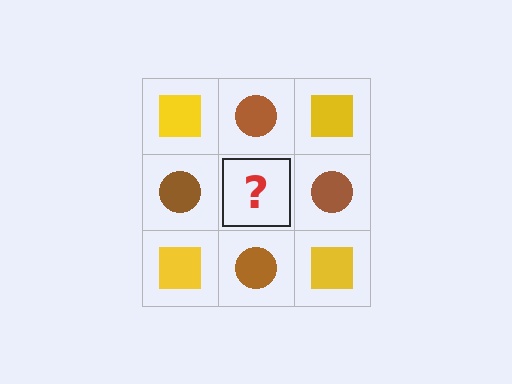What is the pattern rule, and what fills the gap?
The rule is that it alternates yellow square and brown circle in a checkerboard pattern. The gap should be filled with a yellow square.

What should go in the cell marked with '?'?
The missing cell should contain a yellow square.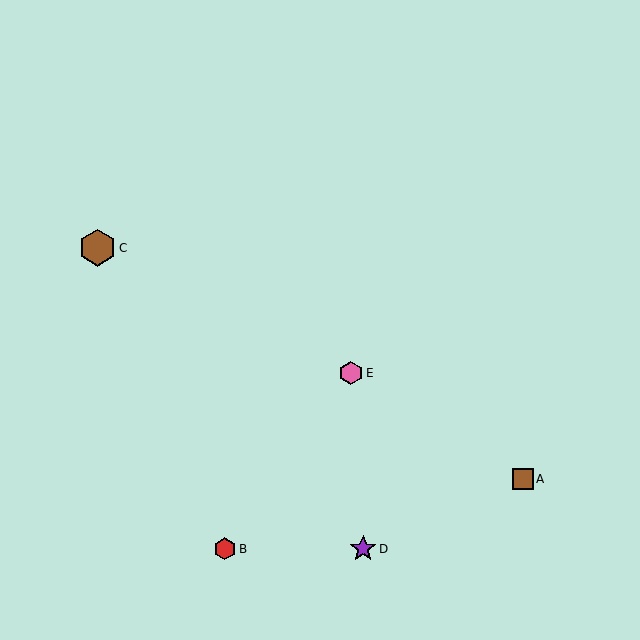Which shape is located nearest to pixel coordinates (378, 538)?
The purple star (labeled D) at (363, 549) is nearest to that location.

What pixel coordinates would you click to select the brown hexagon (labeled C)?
Click at (98, 248) to select the brown hexagon C.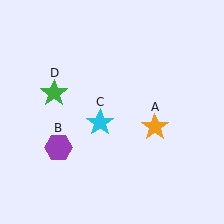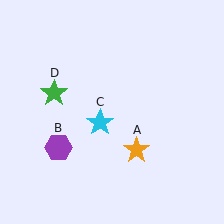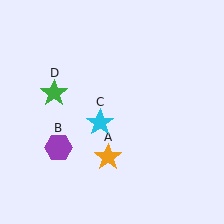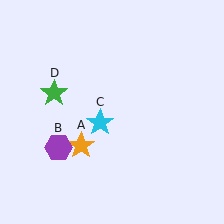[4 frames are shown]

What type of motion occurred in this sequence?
The orange star (object A) rotated clockwise around the center of the scene.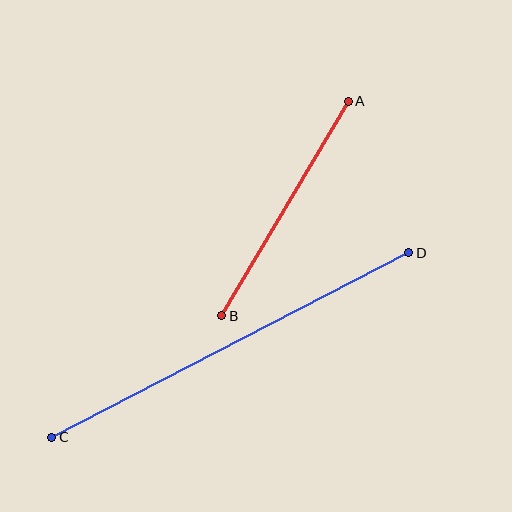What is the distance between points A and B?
The distance is approximately 249 pixels.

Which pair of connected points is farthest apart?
Points C and D are farthest apart.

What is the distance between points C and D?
The distance is approximately 401 pixels.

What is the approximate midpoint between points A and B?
The midpoint is at approximately (285, 208) pixels.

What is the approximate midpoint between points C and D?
The midpoint is at approximately (230, 345) pixels.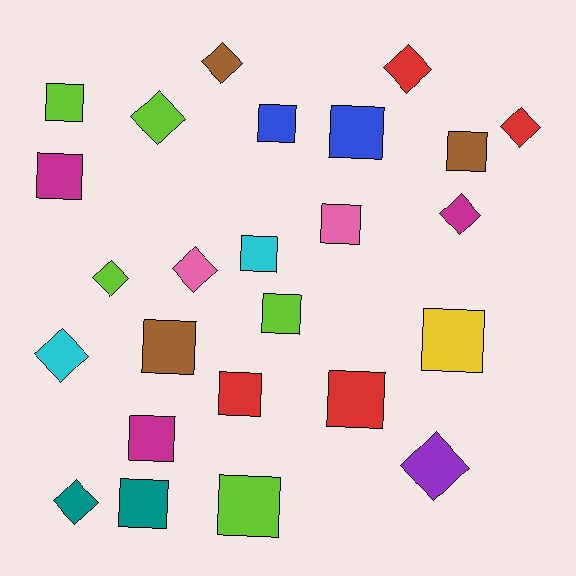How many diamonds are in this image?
There are 10 diamonds.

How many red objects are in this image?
There are 4 red objects.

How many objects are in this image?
There are 25 objects.